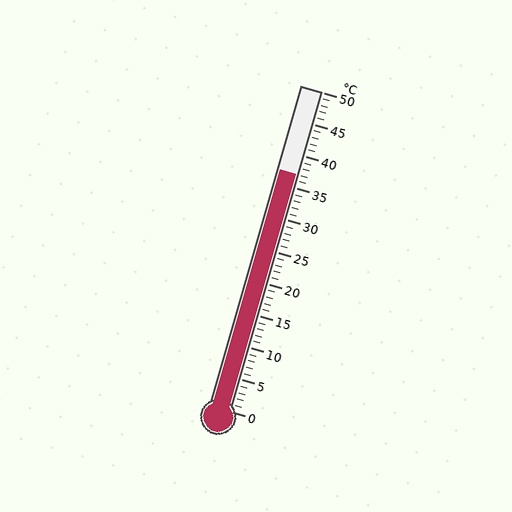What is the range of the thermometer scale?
The thermometer scale ranges from 0°C to 50°C.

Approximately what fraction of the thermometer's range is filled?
The thermometer is filled to approximately 75% of its range.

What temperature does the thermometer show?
The thermometer shows approximately 37°C.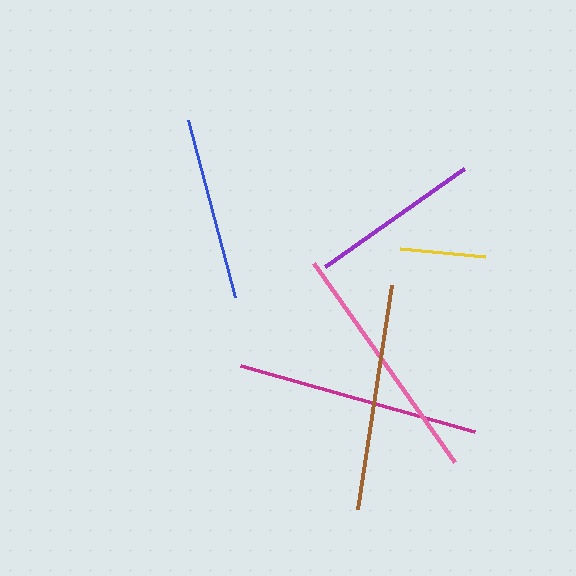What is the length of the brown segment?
The brown segment is approximately 227 pixels long.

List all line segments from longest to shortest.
From longest to shortest: pink, magenta, brown, blue, purple, yellow.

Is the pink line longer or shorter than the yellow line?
The pink line is longer than the yellow line.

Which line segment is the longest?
The pink line is the longest at approximately 244 pixels.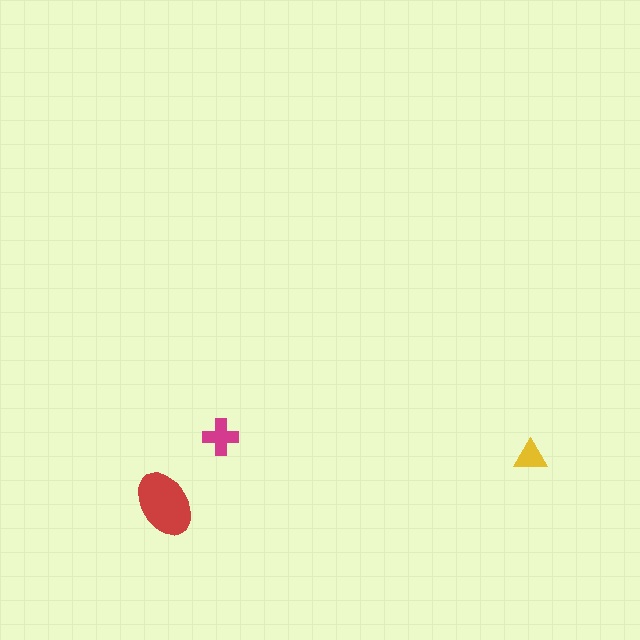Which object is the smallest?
The yellow triangle.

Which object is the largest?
The red ellipse.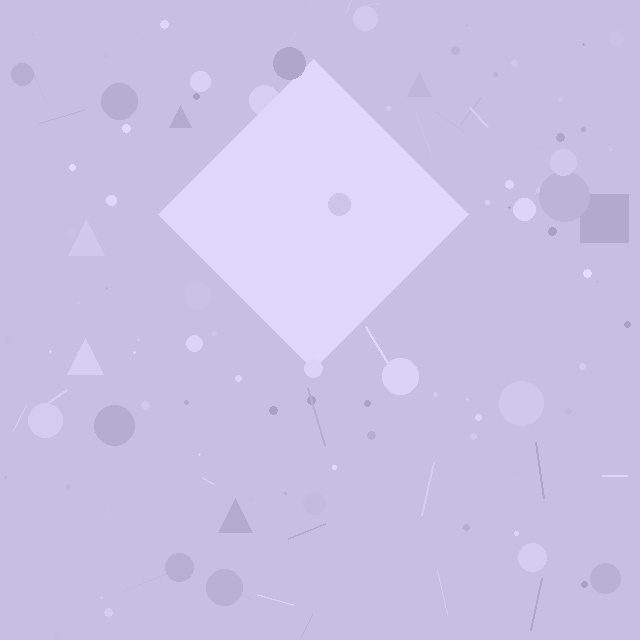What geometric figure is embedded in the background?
A diamond is embedded in the background.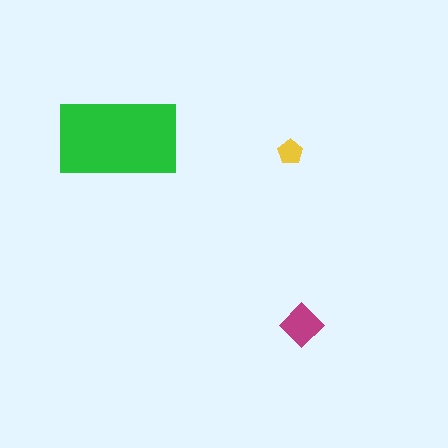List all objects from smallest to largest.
The yellow pentagon, the magenta diamond, the green rectangle.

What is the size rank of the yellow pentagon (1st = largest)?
3rd.